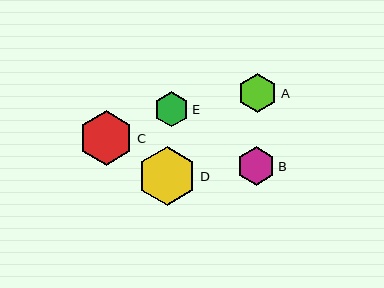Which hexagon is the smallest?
Hexagon E is the smallest with a size of approximately 35 pixels.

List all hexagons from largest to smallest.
From largest to smallest: D, C, A, B, E.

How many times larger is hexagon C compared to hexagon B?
Hexagon C is approximately 1.4 times the size of hexagon B.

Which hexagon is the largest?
Hexagon D is the largest with a size of approximately 59 pixels.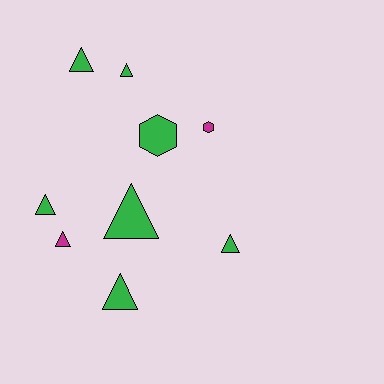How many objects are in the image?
There are 9 objects.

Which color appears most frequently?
Green, with 7 objects.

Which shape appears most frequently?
Triangle, with 7 objects.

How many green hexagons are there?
There is 1 green hexagon.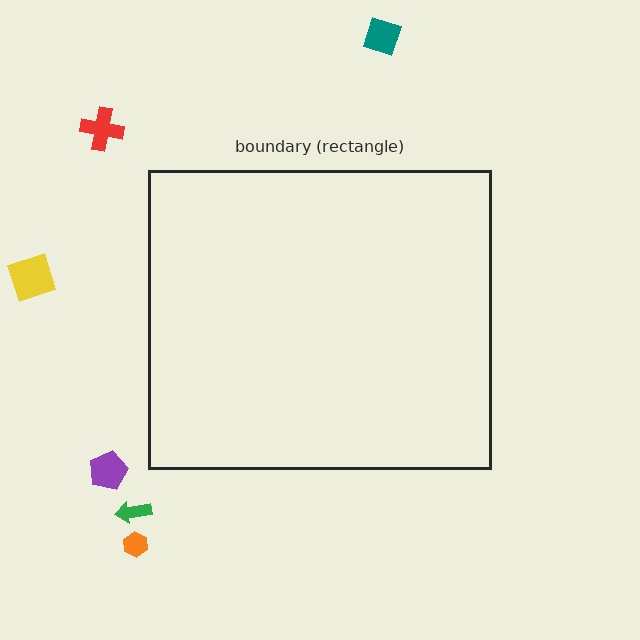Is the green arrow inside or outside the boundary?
Outside.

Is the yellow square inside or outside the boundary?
Outside.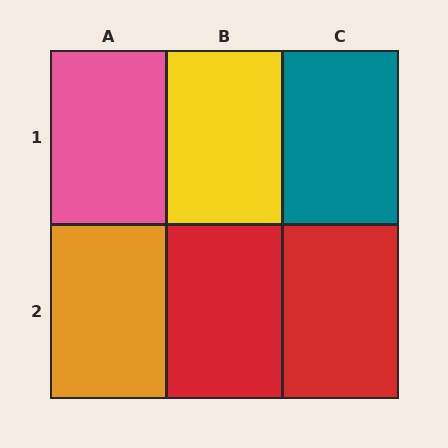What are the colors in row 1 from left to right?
Pink, yellow, teal.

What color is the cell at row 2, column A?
Orange.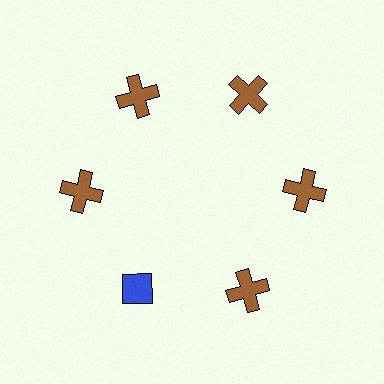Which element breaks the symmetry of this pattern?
The blue diamond at roughly the 7 o'clock position breaks the symmetry. All other shapes are brown crosses.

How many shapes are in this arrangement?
There are 6 shapes arranged in a ring pattern.